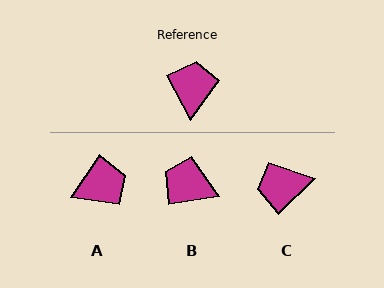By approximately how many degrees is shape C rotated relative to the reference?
Approximately 107 degrees counter-clockwise.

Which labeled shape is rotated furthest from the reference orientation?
C, about 107 degrees away.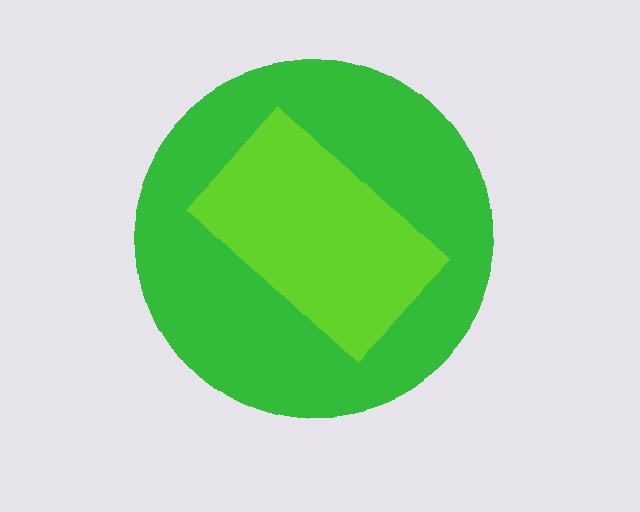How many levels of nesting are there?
2.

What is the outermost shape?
The green circle.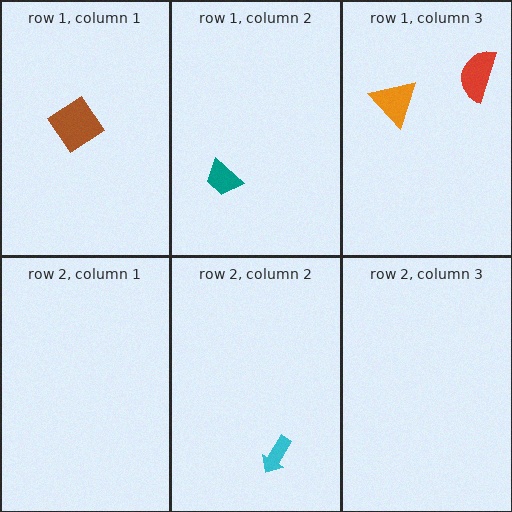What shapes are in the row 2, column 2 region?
The cyan arrow.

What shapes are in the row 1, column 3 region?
The orange triangle, the red semicircle.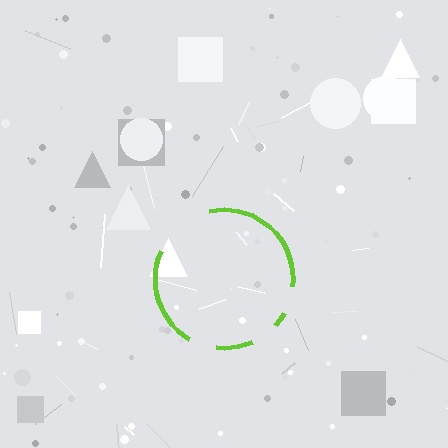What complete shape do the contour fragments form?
The contour fragments form a circle.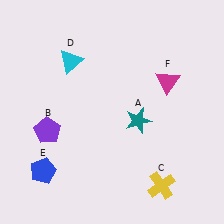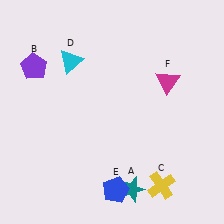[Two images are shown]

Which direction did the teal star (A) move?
The teal star (A) moved down.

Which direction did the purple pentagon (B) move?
The purple pentagon (B) moved up.